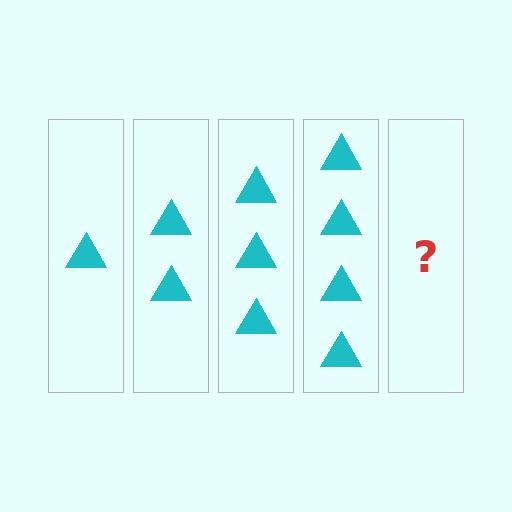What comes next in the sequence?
The next element should be 5 triangles.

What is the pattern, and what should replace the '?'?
The pattern is that each step adds one more triangle. The '?' should be 5 triangles.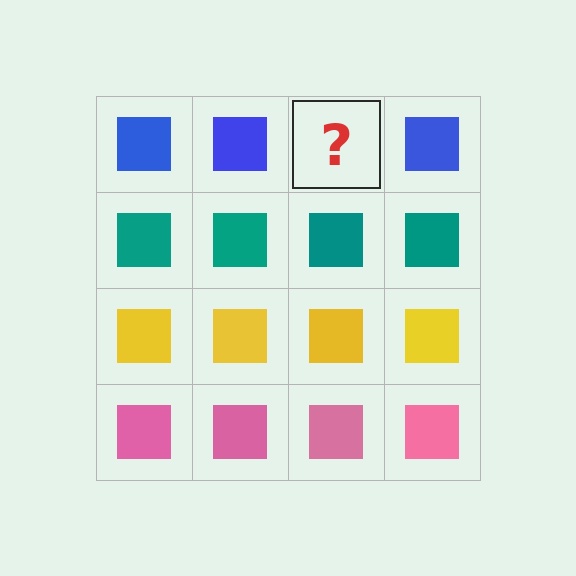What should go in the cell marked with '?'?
The missing cell should contain a blue square.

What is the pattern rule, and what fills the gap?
The rule is that each row has a consistent color. The gap should be filled with a blue square.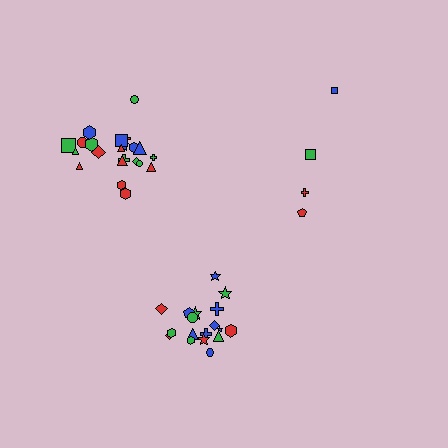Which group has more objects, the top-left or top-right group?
The top-left group.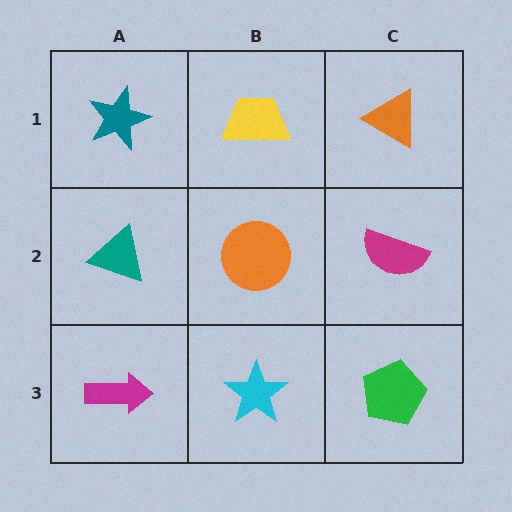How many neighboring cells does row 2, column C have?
3.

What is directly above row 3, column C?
A magenta semicircle.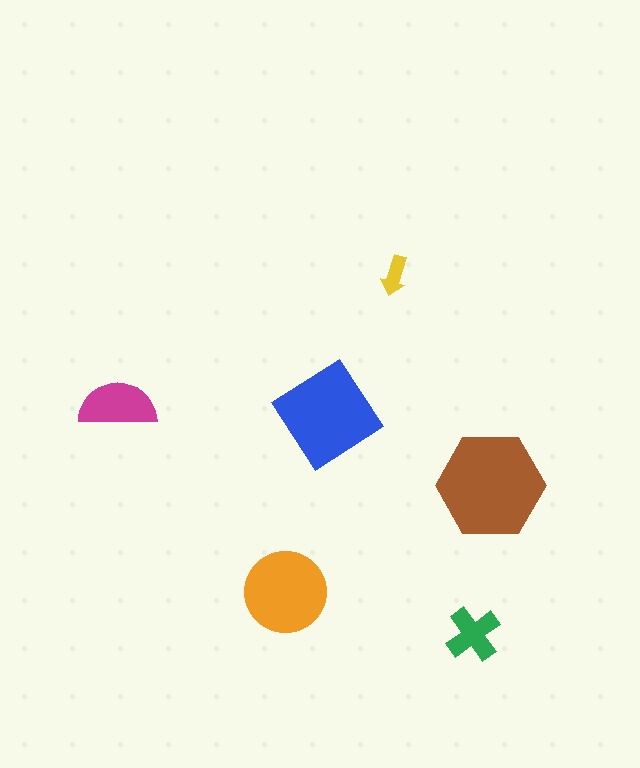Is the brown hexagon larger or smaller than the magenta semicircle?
Larger.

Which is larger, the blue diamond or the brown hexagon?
The brown hexagon.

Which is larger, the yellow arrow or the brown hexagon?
The brown hexagon.